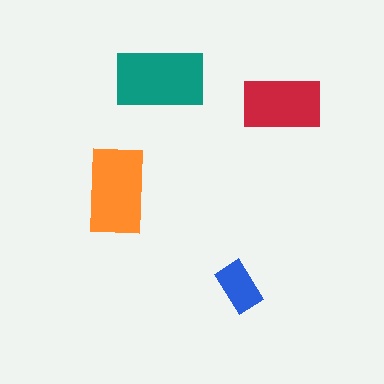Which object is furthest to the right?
The red rectangle is rightmost.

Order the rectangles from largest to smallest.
the teal one, the orange one, the red one, the blue one.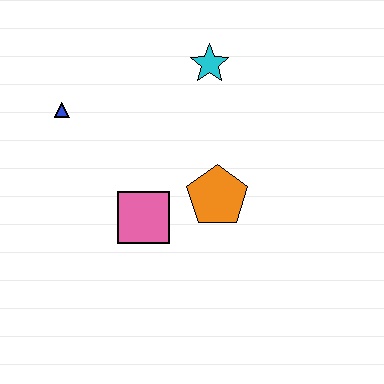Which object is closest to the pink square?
The orange pentagon is closest to the pink square.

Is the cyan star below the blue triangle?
No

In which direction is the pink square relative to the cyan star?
The pink square is below the cyan star.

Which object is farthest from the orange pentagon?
The blue triangle is farthest from the orange pentagon.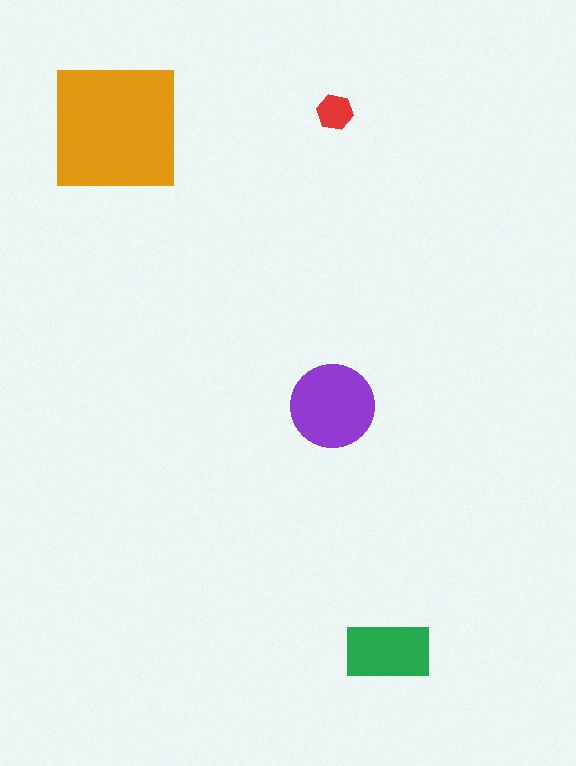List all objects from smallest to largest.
The red hexagon, the green rectangle, the purple circle, the orange square.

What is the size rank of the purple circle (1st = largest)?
2nd.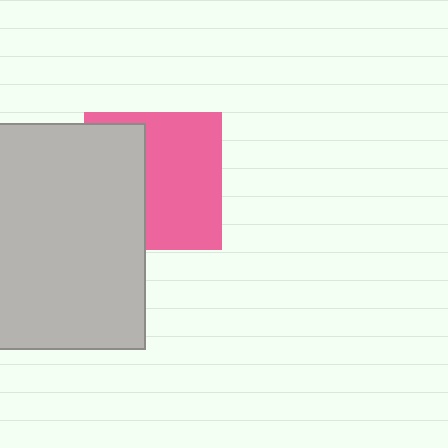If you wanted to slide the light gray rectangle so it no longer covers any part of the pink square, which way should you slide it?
Slide it left — that is the most direct way to separate the two shapes.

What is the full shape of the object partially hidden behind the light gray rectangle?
The partially hidden object is a pink square.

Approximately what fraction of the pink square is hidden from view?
Roughly 41% of the pink square is hidden behind the light gray rectangle.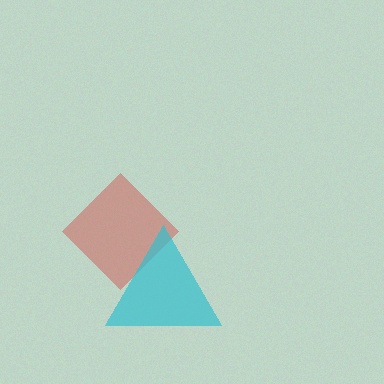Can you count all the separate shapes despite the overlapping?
Yes, there are 2 separate shapes.